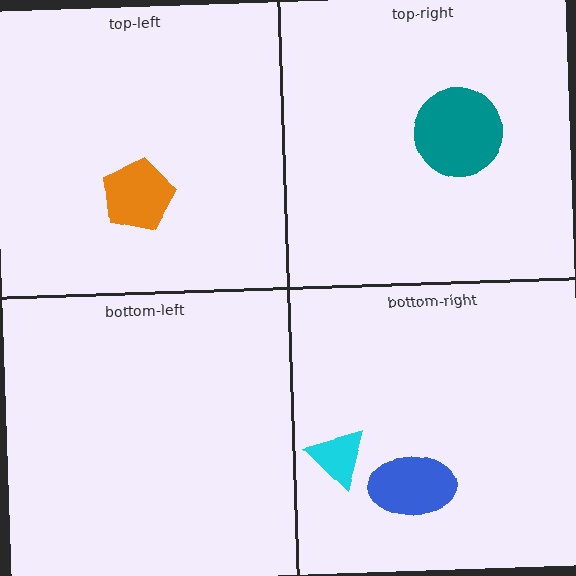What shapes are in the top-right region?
The teal circle.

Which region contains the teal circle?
The top-right region.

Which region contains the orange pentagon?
The top-left region.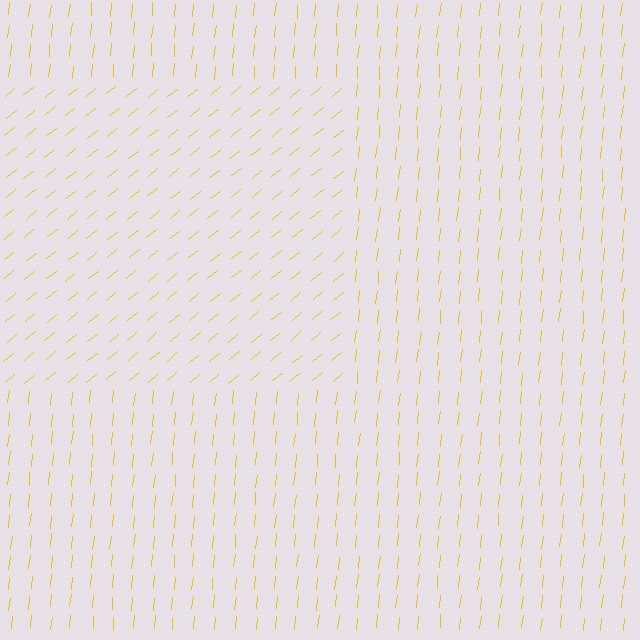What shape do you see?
I see a rectangle.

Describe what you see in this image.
The image is filled with small yellow line segments. A rectangle region in the image has lines oriented differently from the surrounding lines, creating a visible texture boundary.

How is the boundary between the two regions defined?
The boundary is defined purely by a change in line orientation (approximately 45 degrees difference). All lines are the same color and thickness.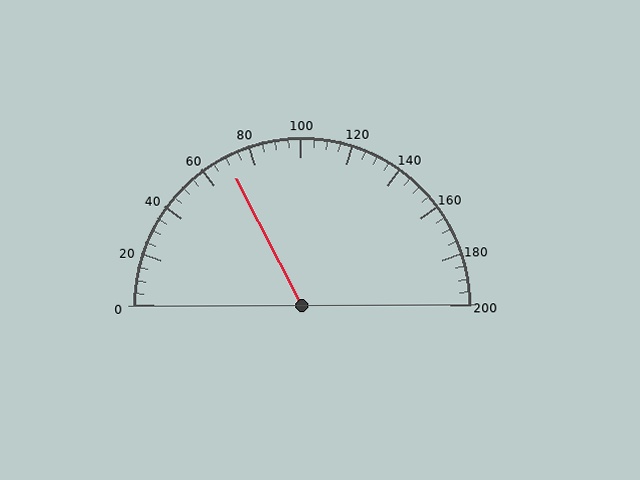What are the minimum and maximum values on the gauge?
The gauge ranges from 0 to 200.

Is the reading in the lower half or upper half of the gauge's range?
The reading is in the lower half of the range (0 to 200).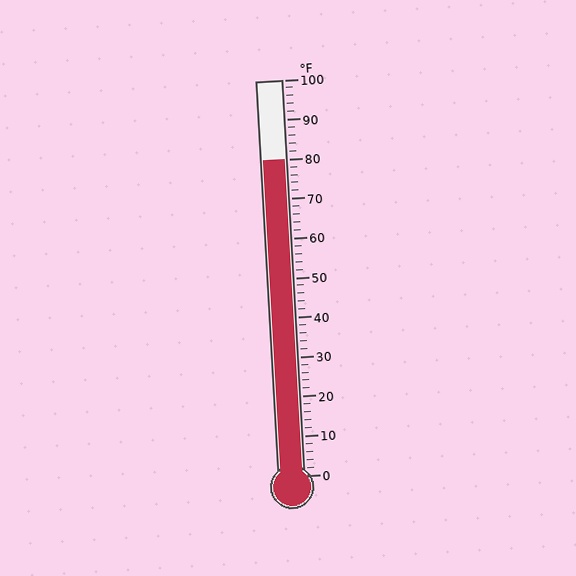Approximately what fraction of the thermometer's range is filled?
The thermometer is filled to approximately 80% of its range.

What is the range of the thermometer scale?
The thermometer scale ranges from 0°F to 100°F.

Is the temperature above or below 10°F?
The temperature is above 10°F.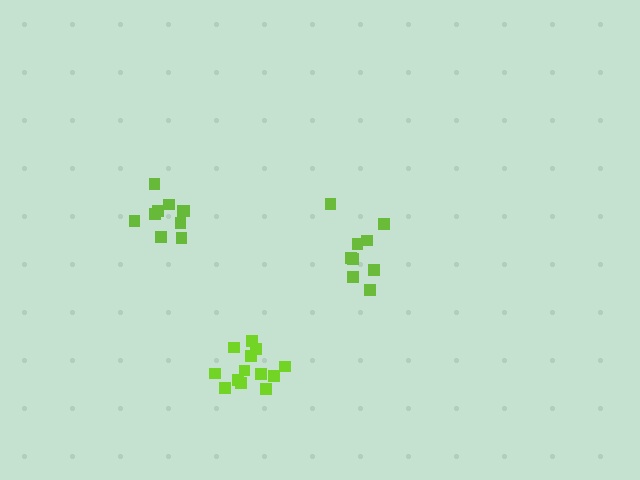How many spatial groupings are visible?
There are 3 spatial groupings.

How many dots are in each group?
Group 1: 10 dots, Group 2: 9 dots, Group 3: 13 dots (32 total).